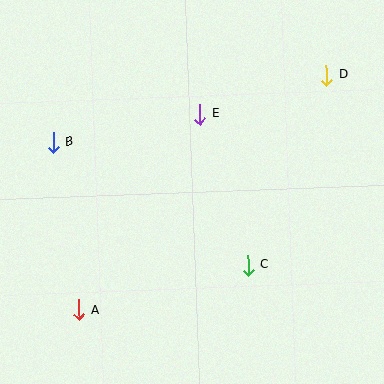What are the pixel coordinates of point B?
Point B is at (53, 142).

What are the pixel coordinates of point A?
Point A is at (79, 310).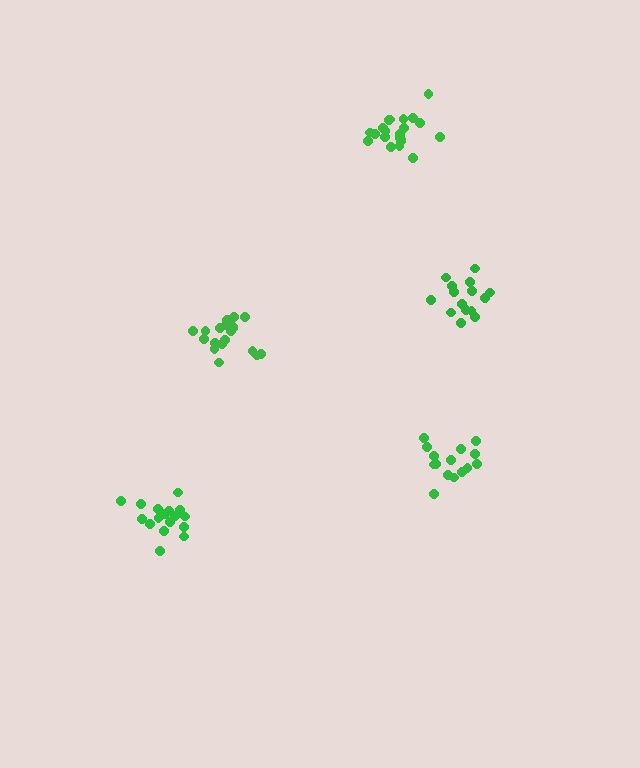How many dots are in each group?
Group 1: 21 dots, Group 2: 19 dots, Group 3: 15 dots, Group 4: 17 dots, Group 5: 15 dots (87 total).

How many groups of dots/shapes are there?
There are 5 groups.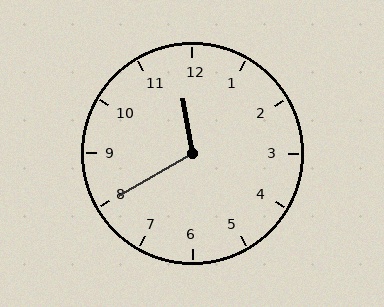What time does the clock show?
11:40.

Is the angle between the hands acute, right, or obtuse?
It is obtuse.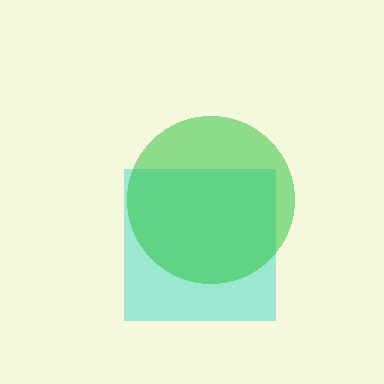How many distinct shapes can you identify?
There are 2 distinct shapes: a cyan square, a green circle.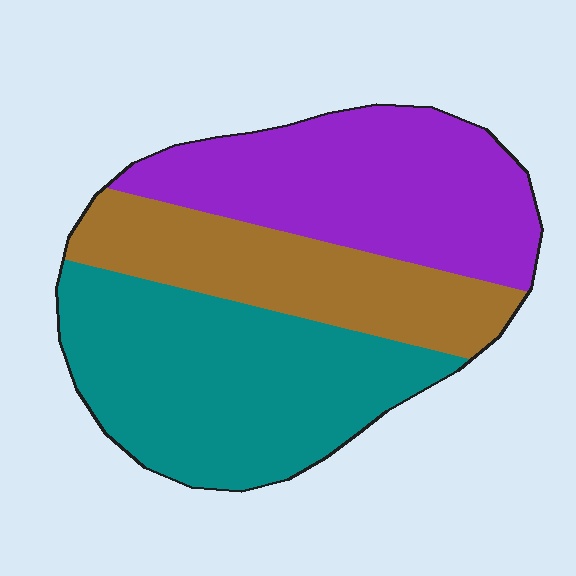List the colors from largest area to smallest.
From largest to smallest: teal, purple, brown.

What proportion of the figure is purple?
Purple covers around 35% of the figure.